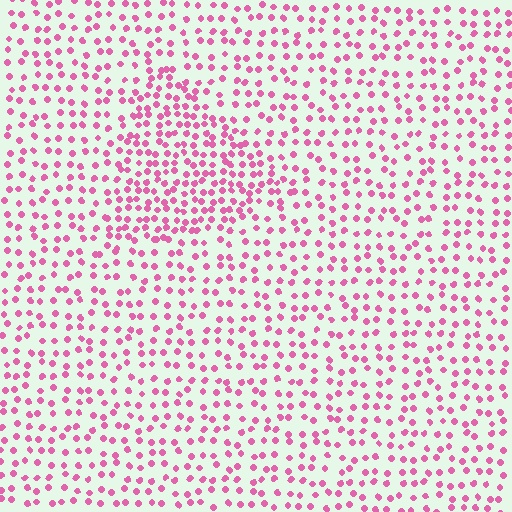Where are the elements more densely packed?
The elements are more densely packed inside the triangle boundary.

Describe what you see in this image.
The image contains small pink elements arranged at two different densities. A triangle-shaped region is visible where the elements are more densely packed than the surrounding area.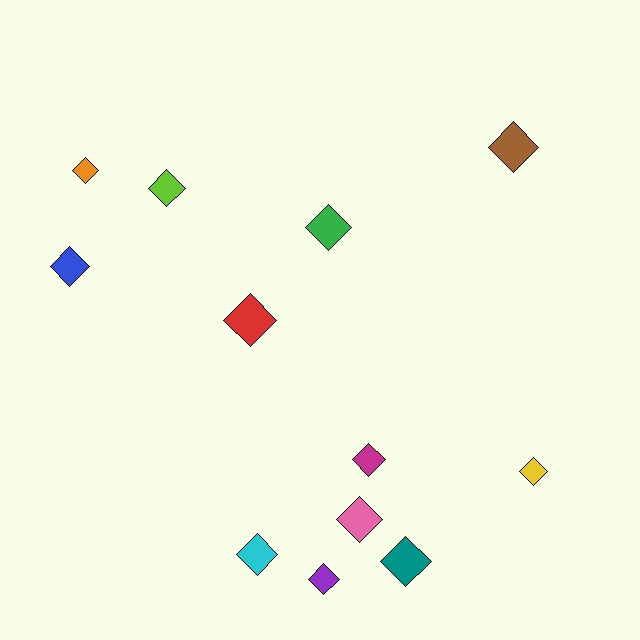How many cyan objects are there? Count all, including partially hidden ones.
There is 1 cyan object.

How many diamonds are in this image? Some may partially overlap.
There are 12 diamonds.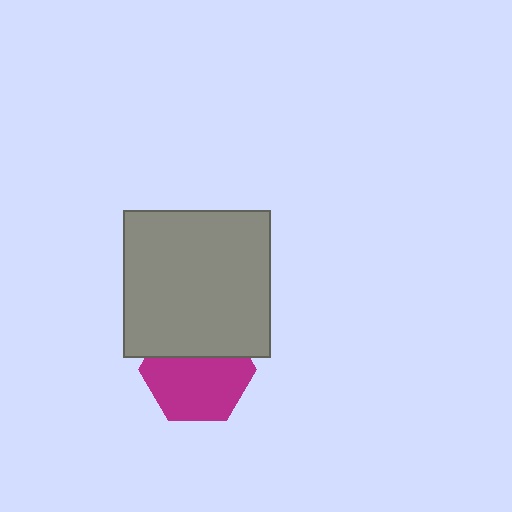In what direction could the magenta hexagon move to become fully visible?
The magenta hexagon could move down. That would shift it out from behind the gray square entirely.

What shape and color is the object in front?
The object in front is a gray square.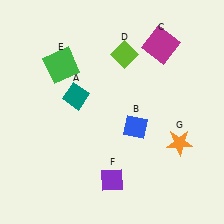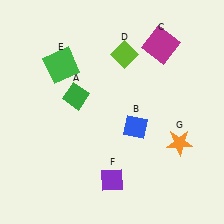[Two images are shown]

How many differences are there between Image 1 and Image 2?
There is 1 difference between the two images.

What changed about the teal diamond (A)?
In Image 1, A is teal. In Image 2, it changed to green.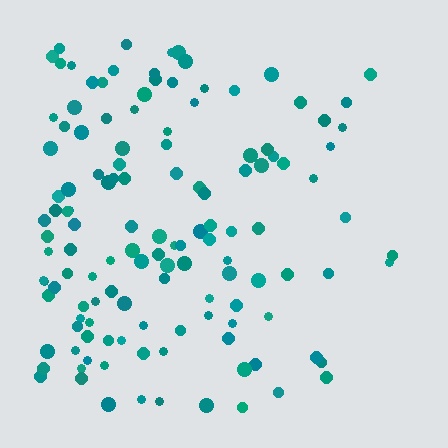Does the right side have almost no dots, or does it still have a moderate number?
Still a moderate number, just noticeably fewer than the left.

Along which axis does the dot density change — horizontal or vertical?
Horizontal.